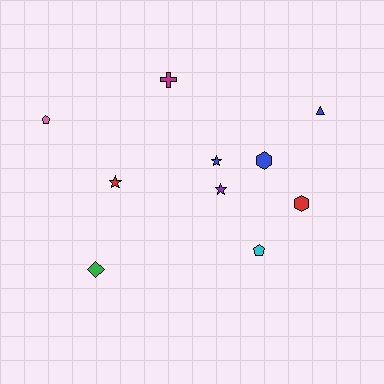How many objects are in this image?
There are 10 objects.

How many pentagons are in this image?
There are 2 pentagons.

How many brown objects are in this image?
There are no brown objects.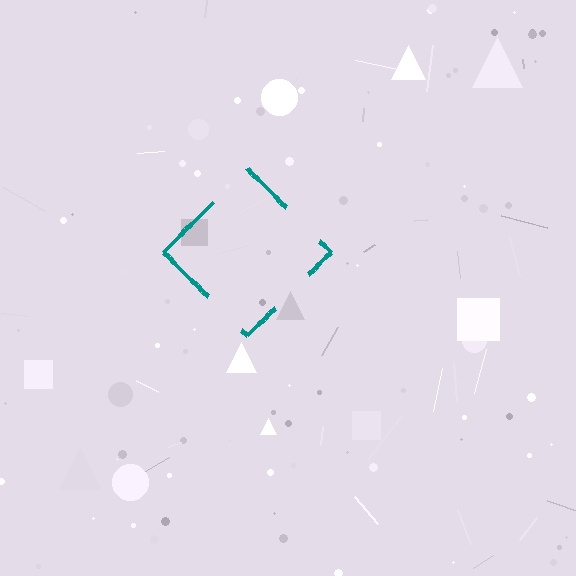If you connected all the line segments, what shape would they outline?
They would outline a diamond.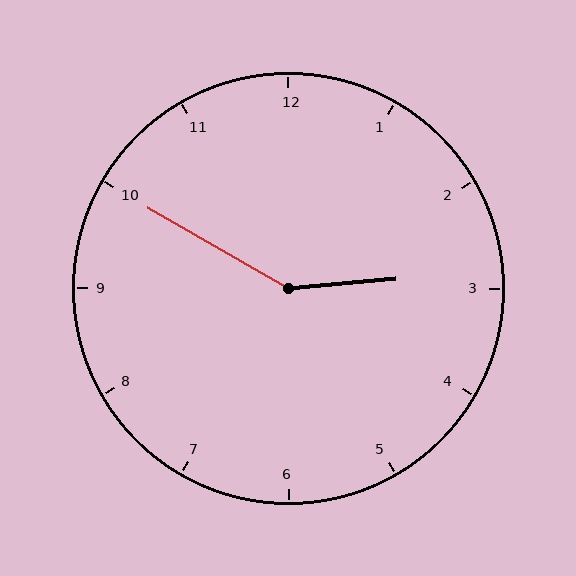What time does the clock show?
2:50.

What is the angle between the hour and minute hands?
Approximately 145 degrees.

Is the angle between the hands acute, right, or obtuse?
It is obtuse.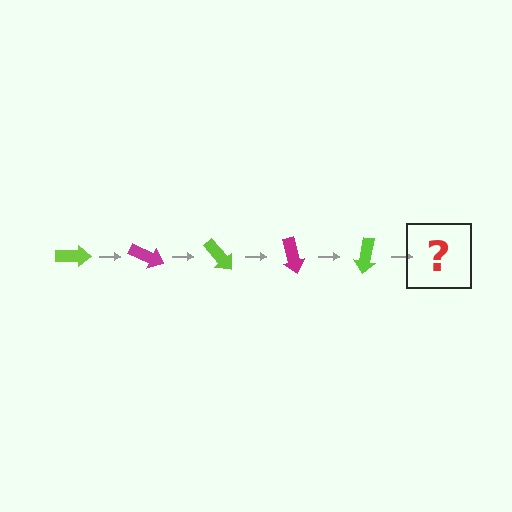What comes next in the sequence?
The next element should be a magenta arrow, rotated 125 degrees from the start.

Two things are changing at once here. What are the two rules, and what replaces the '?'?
The two rules are that it rotates 25 degrees each step and the color cycles through lime and magenta. The '?' should be a magenta arrow, rotated 125 degrees from the start.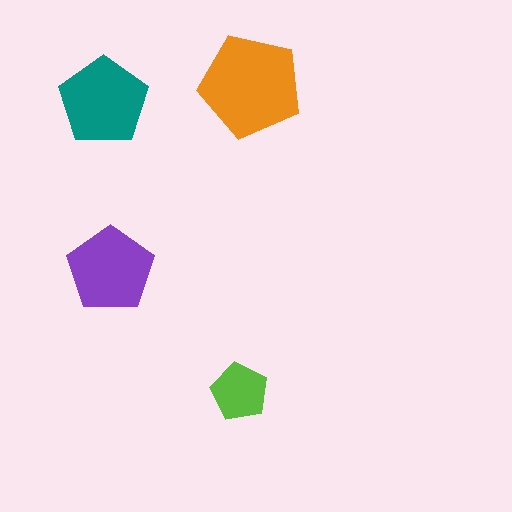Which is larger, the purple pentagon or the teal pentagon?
The teal one.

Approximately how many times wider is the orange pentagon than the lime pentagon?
About 2 times wider.